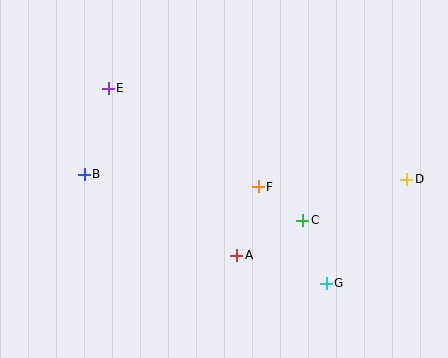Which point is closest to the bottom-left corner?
Point B is closest to the bottom-left corner.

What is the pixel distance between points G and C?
The distance between G and C is 67 pixels.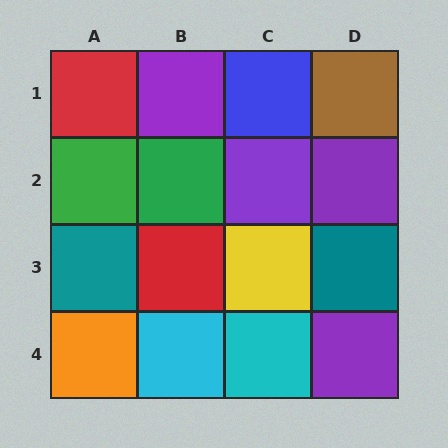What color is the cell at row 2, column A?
Green.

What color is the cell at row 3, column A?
Teal.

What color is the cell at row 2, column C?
Purple.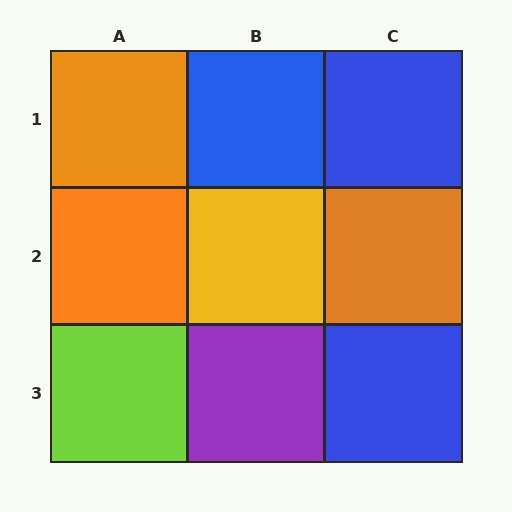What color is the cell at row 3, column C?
Blue.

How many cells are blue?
3 cells are blue.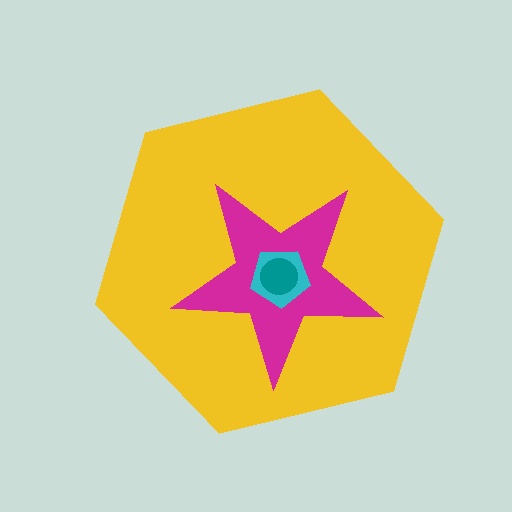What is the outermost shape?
The yellow hexagon.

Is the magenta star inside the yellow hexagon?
Yes.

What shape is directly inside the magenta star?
The cyan pentagon.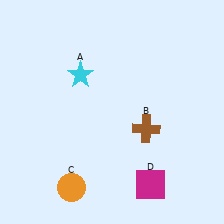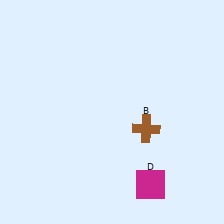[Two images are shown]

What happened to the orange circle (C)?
The orange circle (C) was removed in Image 2. It was in the bottom-left area of Image 1.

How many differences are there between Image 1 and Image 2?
There are 2 differences between the two images.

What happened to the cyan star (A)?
The cyan star (A) was removed in Image 2. It was in the top-left area of Image 1.